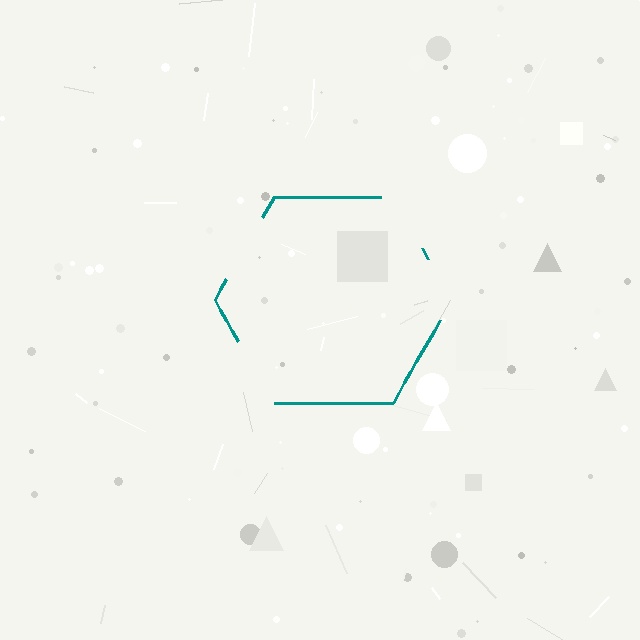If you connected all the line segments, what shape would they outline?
They would outline a hexagon.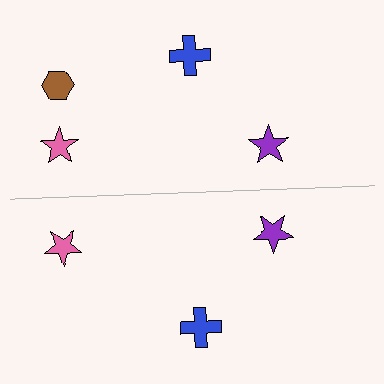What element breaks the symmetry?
A brown hexagon is missing from the bottom side.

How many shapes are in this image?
There are 7 shapes in this image.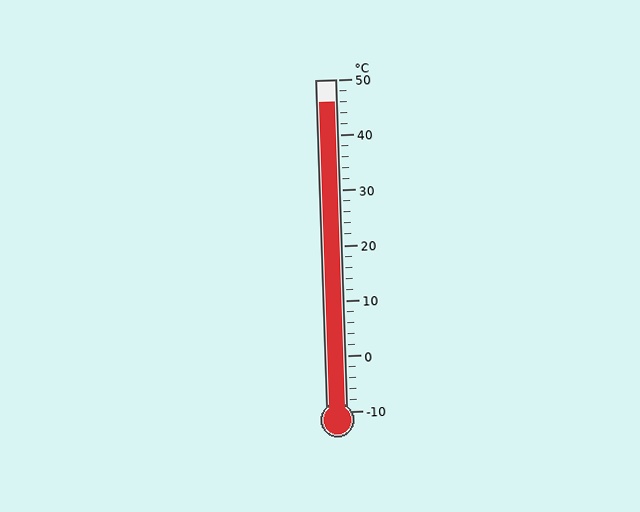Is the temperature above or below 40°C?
The temperature is above 40°C.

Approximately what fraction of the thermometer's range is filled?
The thermometer is filled to approximately 95% of its range.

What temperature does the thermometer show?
The thermometer shows approximately 46°C.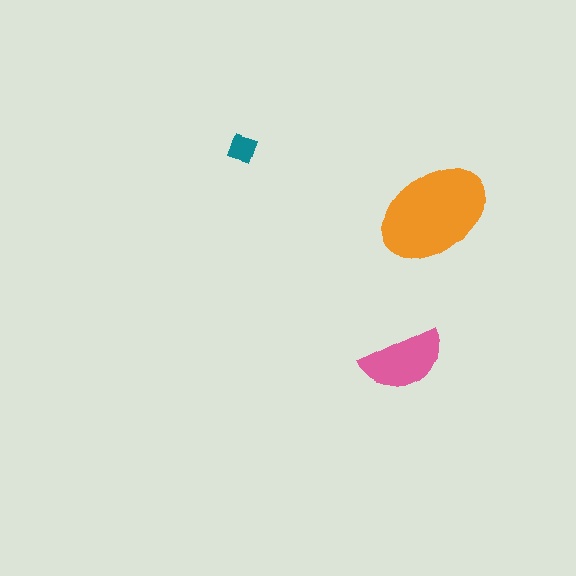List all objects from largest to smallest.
The orange ellipse, the pink semicircle, the teal diamond.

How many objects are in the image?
There are 3 objects in the image.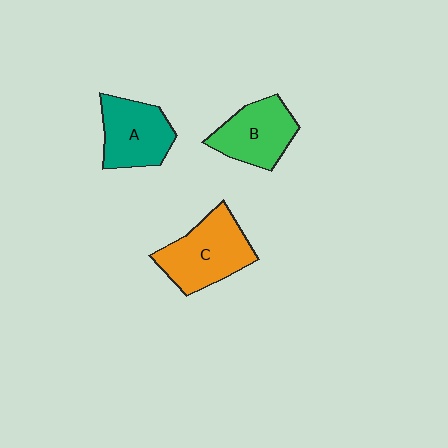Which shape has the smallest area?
Shape B (green).